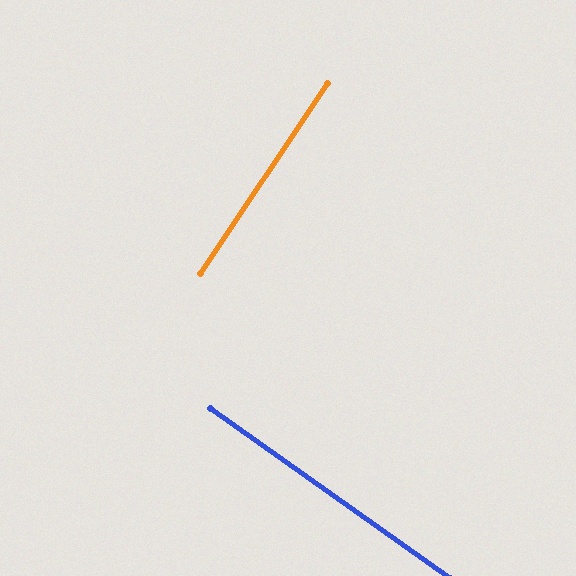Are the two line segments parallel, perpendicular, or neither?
Perpendicular — they meet at approximately 88°.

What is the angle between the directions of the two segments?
Approximately 88 degrees.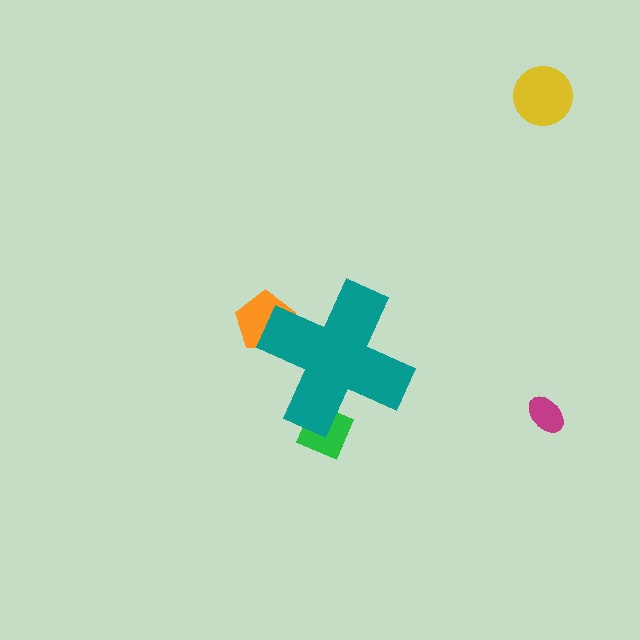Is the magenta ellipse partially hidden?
No, the magenta ellipse is fully visible.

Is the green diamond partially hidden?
Yes, the green diamond is partially hidden behind the teal cross.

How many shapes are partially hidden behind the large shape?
2 shapes are partially hidden.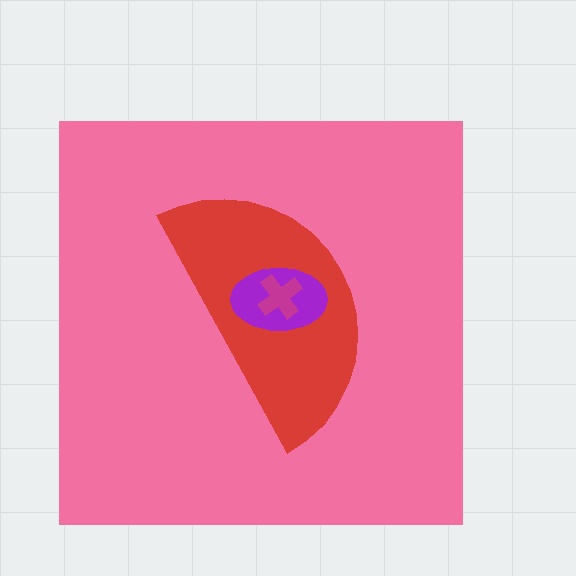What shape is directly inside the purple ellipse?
The magenta cross.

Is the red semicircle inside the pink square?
Yes.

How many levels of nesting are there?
4.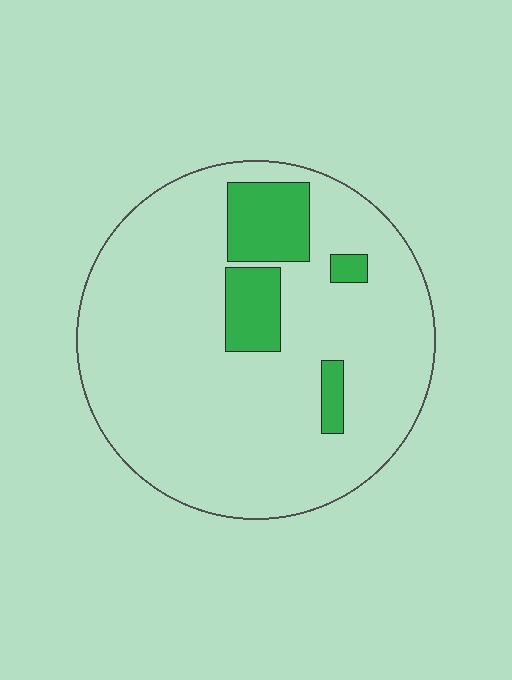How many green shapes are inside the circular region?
4.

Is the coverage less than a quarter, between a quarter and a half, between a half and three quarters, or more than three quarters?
Less than a quarter.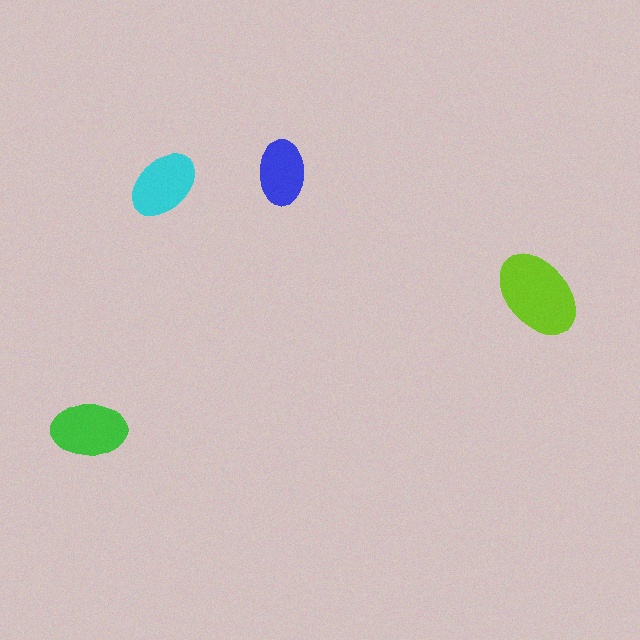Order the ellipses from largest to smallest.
the lime one, the green one, the cyan one, the blue one.